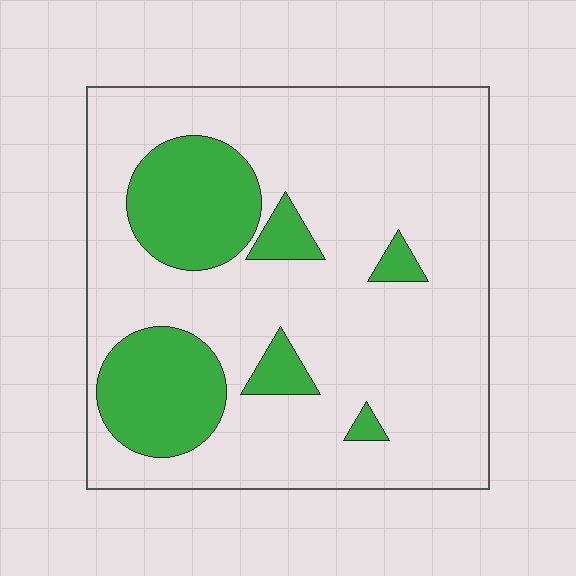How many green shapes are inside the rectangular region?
6.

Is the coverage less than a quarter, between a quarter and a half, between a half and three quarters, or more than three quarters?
Less than a quarter.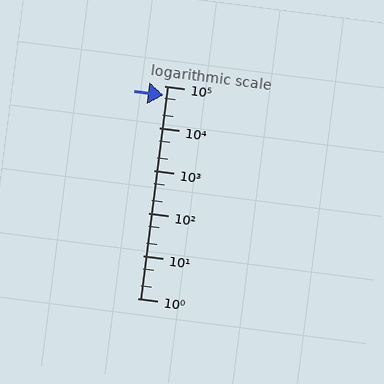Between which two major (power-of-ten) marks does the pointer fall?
The pointer is between 10000 and 100000.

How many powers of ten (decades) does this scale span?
The scale spans 5 decades, from 1 to 100000.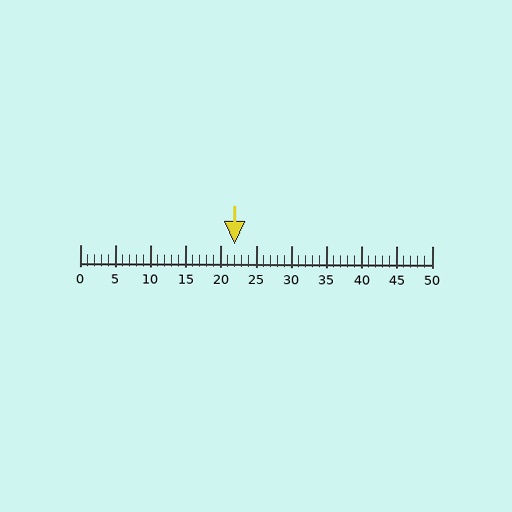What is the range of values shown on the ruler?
The ruler shows values from 0 to 50.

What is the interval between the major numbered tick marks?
The major tick marks are spaced 5 units apart.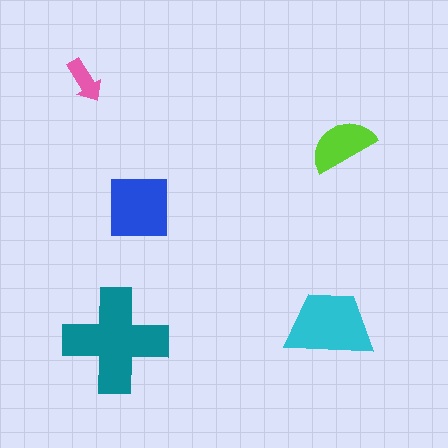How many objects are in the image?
There are 5 objects in the image.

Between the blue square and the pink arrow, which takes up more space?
The blue square.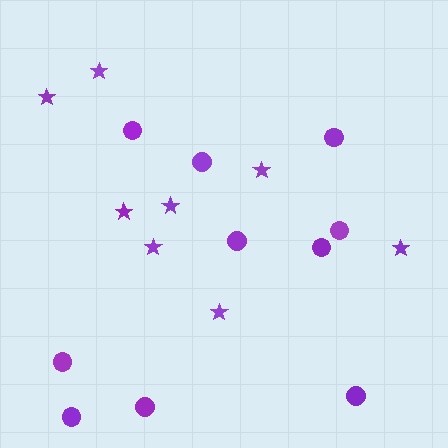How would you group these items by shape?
There are 2 groups: one group of stars (8) and one group of circles (10).